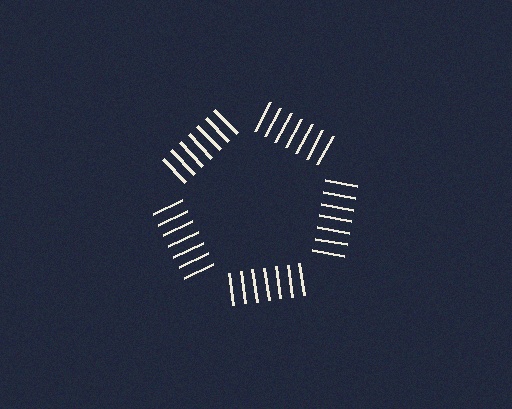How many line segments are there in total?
35 — 7 along each of the 5 edges.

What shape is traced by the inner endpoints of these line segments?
An illusory pentagon — the line segments terminate on its edges but no continuous stroke is drawn.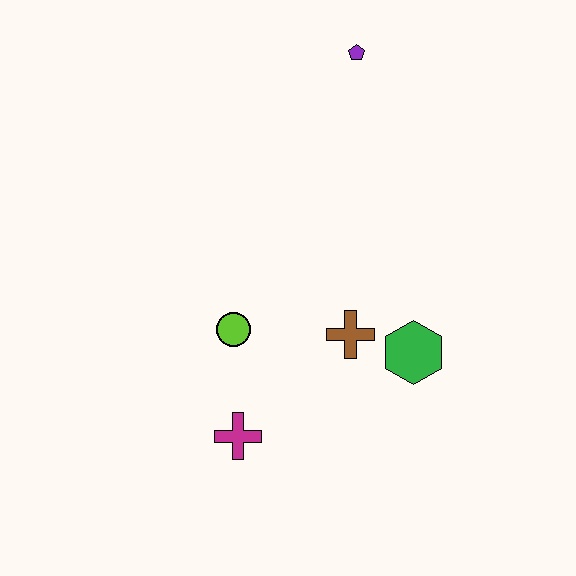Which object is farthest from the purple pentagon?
The magenta cross is farthest from the purple pentagon.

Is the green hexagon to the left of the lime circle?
No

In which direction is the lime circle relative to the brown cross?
The lime circle is to the left of the brown cross.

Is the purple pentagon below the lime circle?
No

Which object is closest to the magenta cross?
The lime circle is closest to the magenta cross.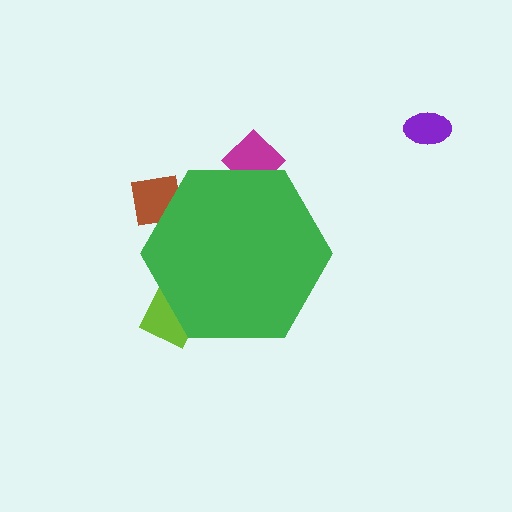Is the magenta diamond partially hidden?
Yes, the magenta diamond is partially hidden behind the green hexagon.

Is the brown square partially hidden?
Yes, the brown square is partially hidden behind the green hexagon.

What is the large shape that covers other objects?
A green hexagon.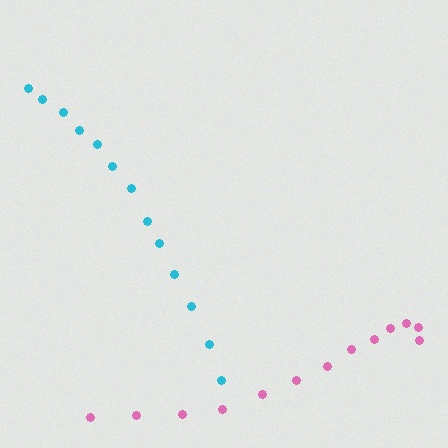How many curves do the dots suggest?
There are 2 distinct paths.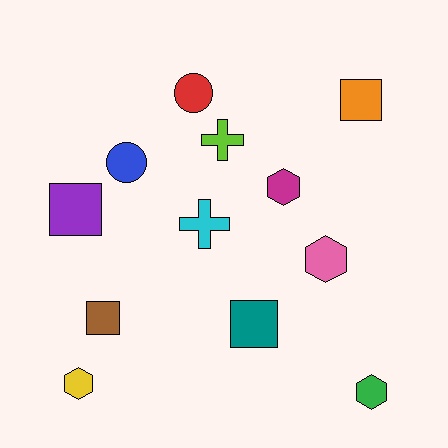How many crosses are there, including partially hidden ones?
There are 2 crosses.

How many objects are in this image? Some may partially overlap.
There are 12 objects.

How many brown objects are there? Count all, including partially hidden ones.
There is 1 brown object.